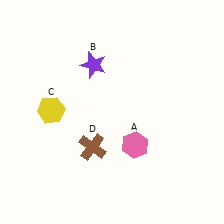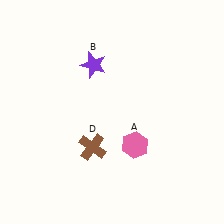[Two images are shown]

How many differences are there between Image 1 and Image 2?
There is 1 difference between the two images.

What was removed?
The yellow hexagon (C) was removed in Image 2.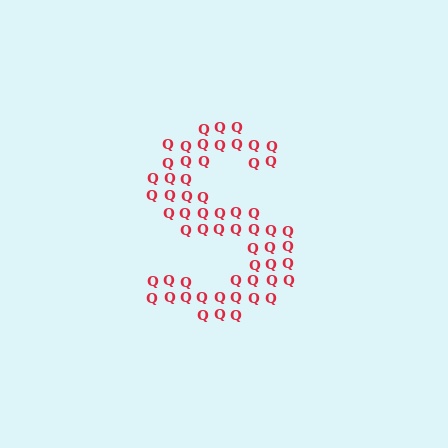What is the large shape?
The large shape is the letter S.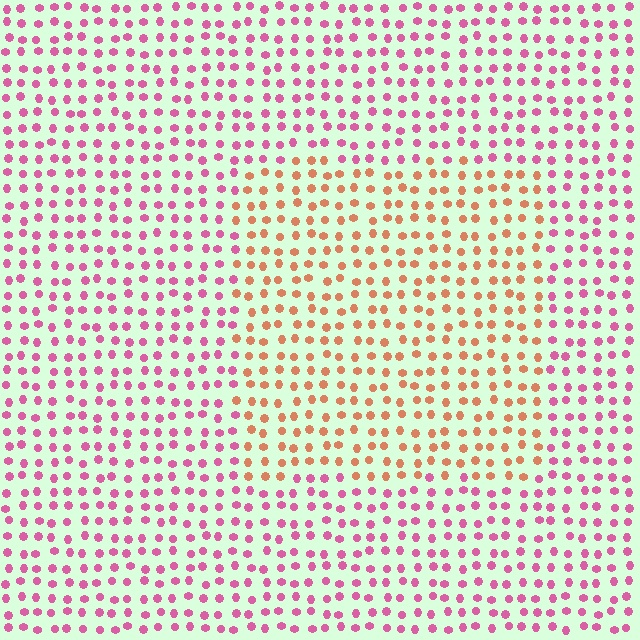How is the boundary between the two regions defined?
The boundary is defined purely by a slight shift in hue (about 51 degrees). Spacing, size, and orientation are identical on both sides.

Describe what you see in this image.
The image is filled with small pink elements in a uniform arrangement. A rectangle-shaped region is visible where the elements are tinted to a slightly different hue, forming a subtle color boundary.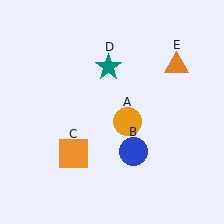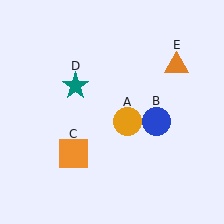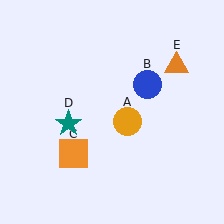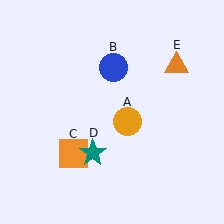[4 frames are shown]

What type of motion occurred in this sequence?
The blue circle (object B), teal star (object D) rotated counterclockwise around the center of the scene.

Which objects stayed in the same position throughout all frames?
Orange circle (object A) and orange square (object C) and orange triangle (object E) remained stationary.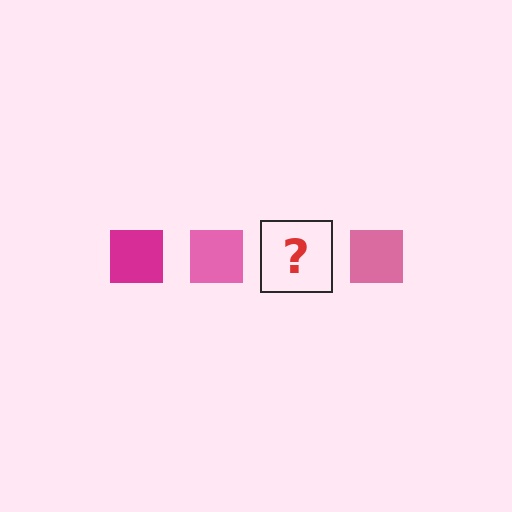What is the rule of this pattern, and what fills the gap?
The rule is that the pattern cycles through magenta, pink squares. The gap should be filled with a magenta square.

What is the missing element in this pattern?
The missing element is a magenta square.